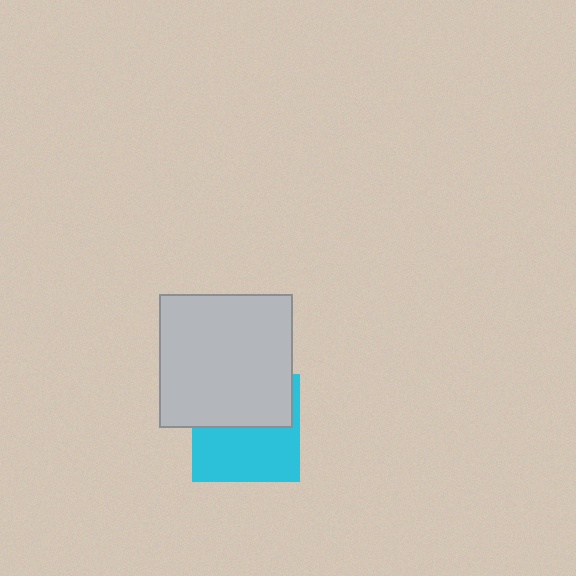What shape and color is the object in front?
The object in front is a light gray square.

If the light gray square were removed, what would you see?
You would see the complete cyan square.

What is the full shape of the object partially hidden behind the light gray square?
The partially hidden object is a cyan square.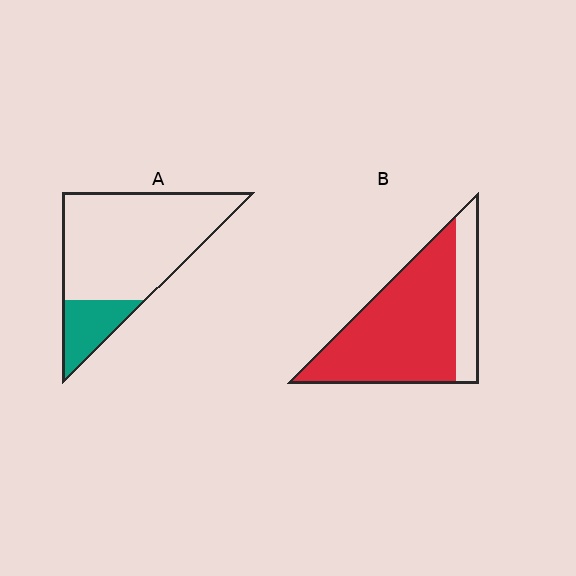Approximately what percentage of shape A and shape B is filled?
A is approximately 20% and B is approximately 80%.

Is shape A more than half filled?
No.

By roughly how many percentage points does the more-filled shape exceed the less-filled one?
By roughly 60 percentage points (B over A).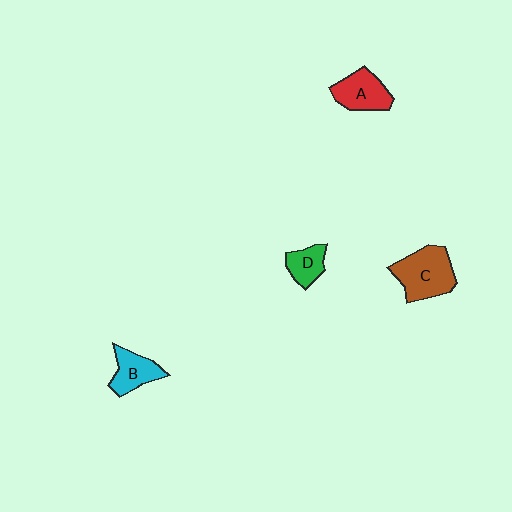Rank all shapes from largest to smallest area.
From largest to smallest: C (brown), A (red), B (cyan), D (green).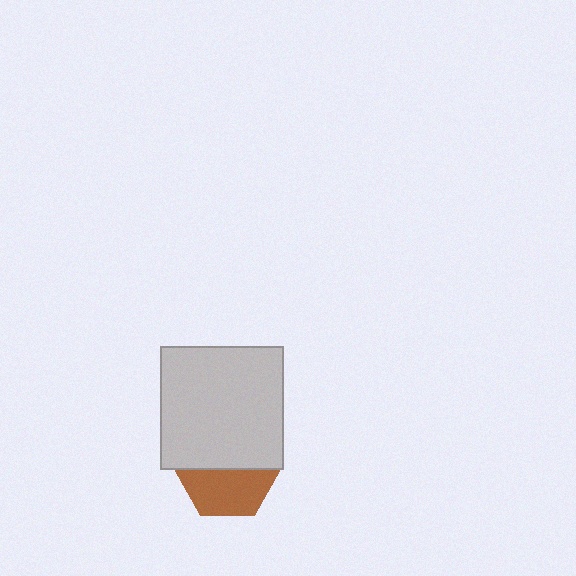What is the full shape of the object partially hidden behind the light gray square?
The partially hidden object is a brown hexagon.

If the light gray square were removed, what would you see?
You would see the complete brown hexagon.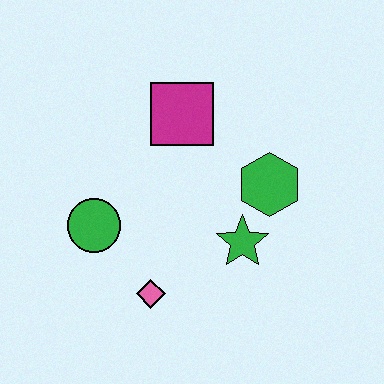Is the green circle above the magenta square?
No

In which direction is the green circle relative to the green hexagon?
The green circle is to the left of the green hexagon.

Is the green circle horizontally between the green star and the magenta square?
No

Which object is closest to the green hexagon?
The green star is closest to the green hexagon.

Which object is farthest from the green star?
The green circle is farthest from the green star.